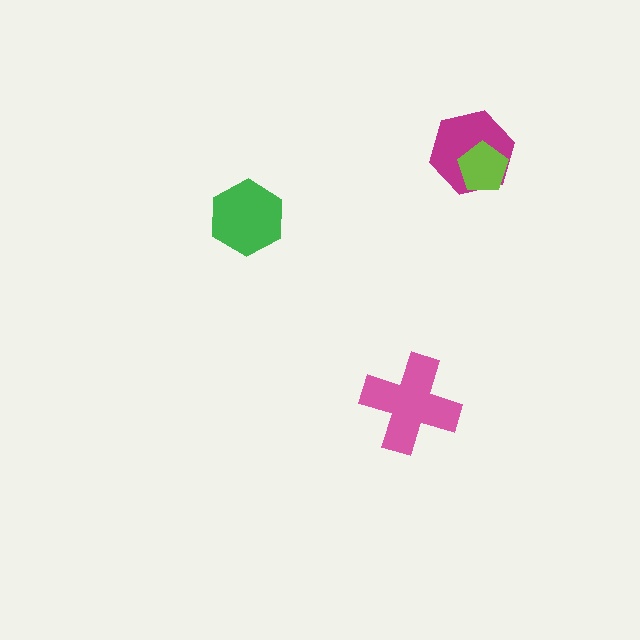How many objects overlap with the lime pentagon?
1 object overlaps with the lime pentagon.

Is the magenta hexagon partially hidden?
Yes, it is partially covered by another shape.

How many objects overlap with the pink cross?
0 objects overlap with the pink cross.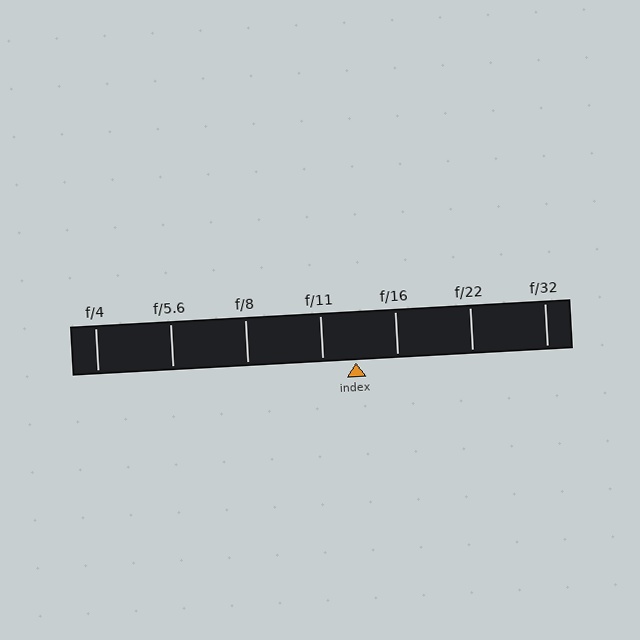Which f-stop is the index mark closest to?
The index mark is closest to f/11.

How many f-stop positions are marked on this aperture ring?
There are 7 f-stop positions marked.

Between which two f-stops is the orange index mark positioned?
The index mark is between f/11 and f/16.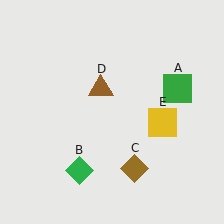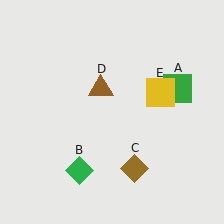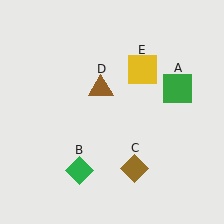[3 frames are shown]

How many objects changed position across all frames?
1 object changed position: yellow square (object E).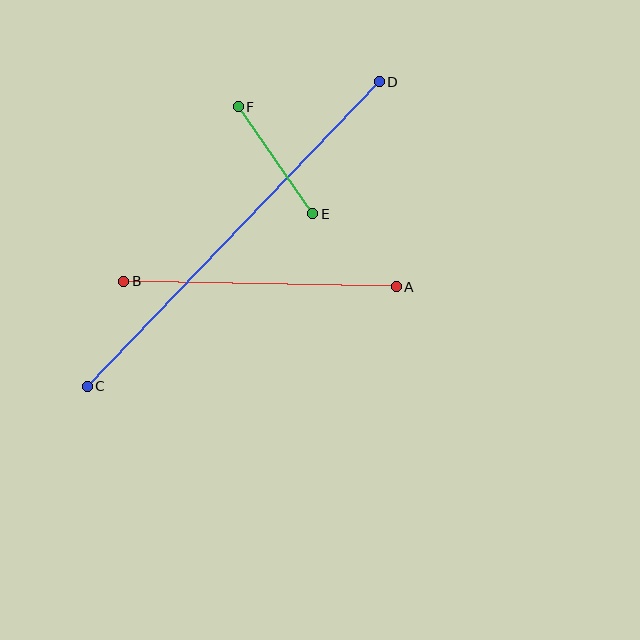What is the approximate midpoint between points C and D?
The midpoint is at approximately (233, 234) pixels.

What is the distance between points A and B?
The distance is approximately 272 pixels.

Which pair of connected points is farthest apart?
Points C and D are farthest apart.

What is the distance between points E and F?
The distance is approximately 130 pixels.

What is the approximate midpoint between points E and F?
The midpoint is at approximately (275, 160) pixels.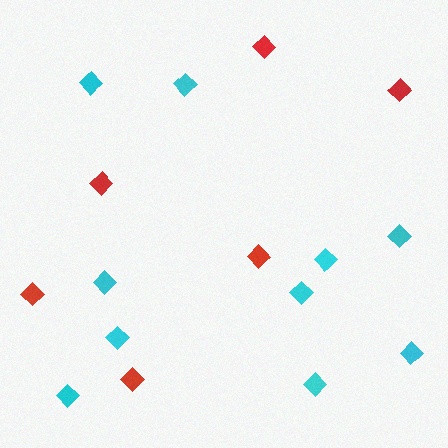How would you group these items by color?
There are 2 groups: one group of cyan diamonds (10) and one group of red diamonds (6).